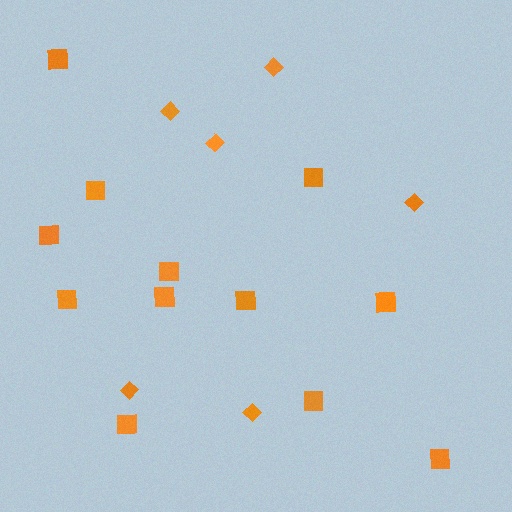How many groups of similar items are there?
There are 2 groups: one group of diamonds (6) and one group of squares (12).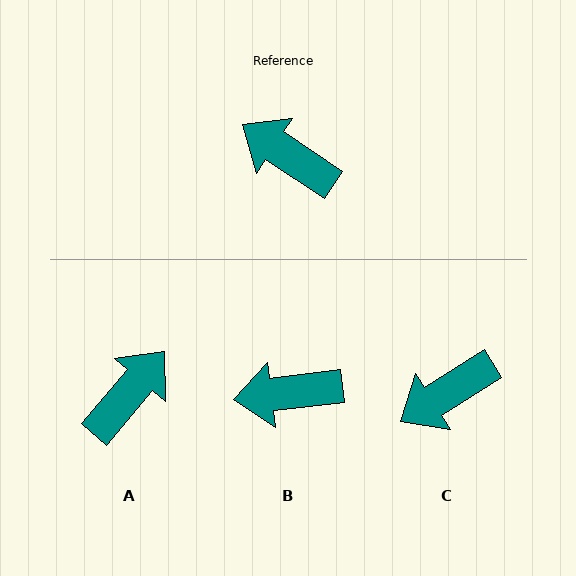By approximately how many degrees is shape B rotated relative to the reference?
Approximately 40 degrees counter-clockwise.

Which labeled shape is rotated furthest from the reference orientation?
A, about 97 degrees away.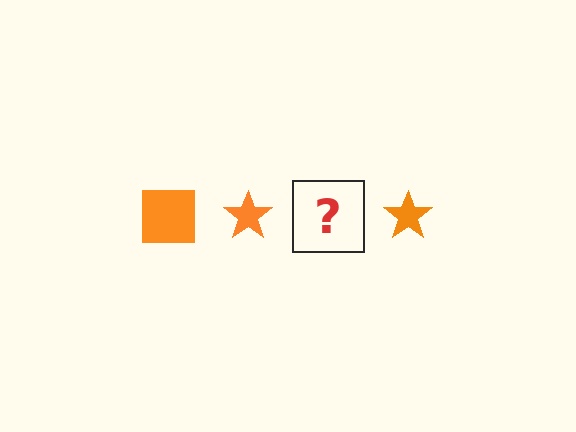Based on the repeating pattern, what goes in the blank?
The blank should be an orange square.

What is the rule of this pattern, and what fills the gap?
The rule is that the pattern cycles through square, star shapes in orange. The gap should be filled with an orange square.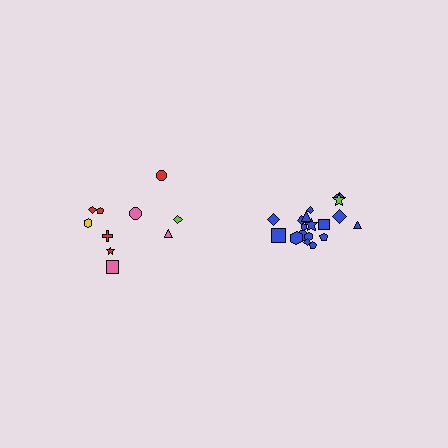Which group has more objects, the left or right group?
The right group.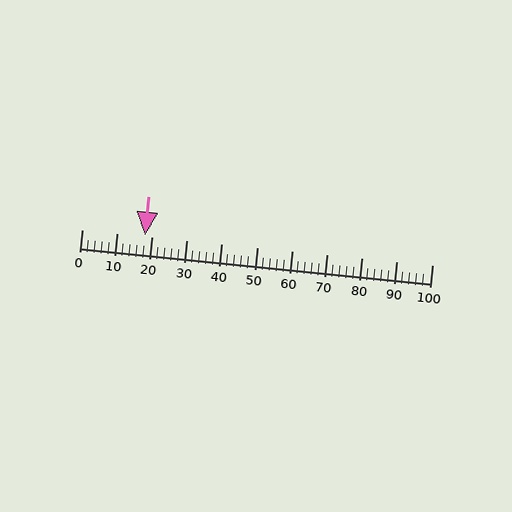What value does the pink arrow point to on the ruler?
The pink arrow points to approximately 18.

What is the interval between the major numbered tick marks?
The major tick marks are spaced 10 units apart.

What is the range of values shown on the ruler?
The ruler shows values from 0 to 100.